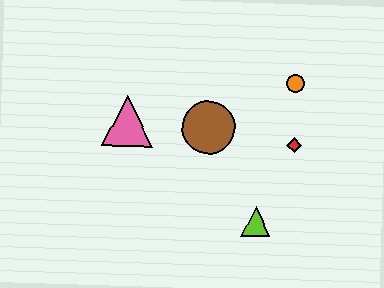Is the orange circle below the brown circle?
No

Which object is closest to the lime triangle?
The red diamond is closest to the lime triangle.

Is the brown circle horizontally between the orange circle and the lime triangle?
No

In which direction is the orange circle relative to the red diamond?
The orange circle is above the red diamond.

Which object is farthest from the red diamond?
The pink triangle is farthest from the red diamond.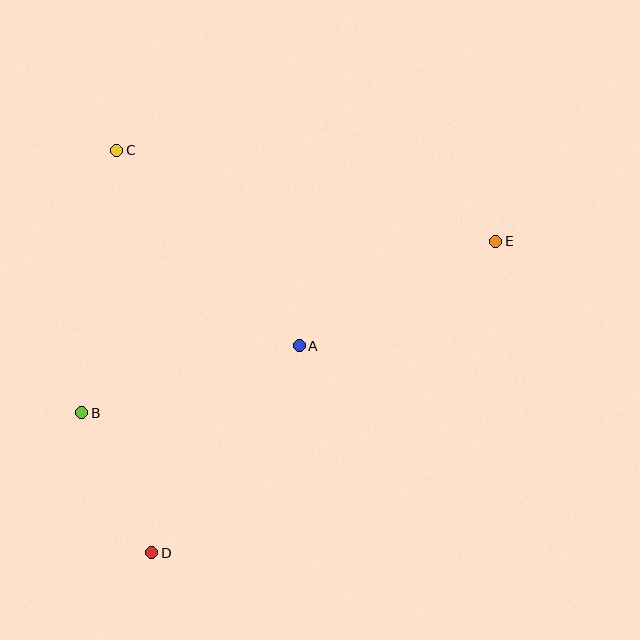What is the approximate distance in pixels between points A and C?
The distance between A and C is approximately 267 pixels.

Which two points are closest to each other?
Points B and D are closest to each other.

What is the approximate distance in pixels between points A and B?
The distance between A and B is approximately 228 pixels.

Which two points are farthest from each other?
Points D and E are farthest from each other.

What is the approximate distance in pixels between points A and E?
The distance between A and E is approximately 223 pixels.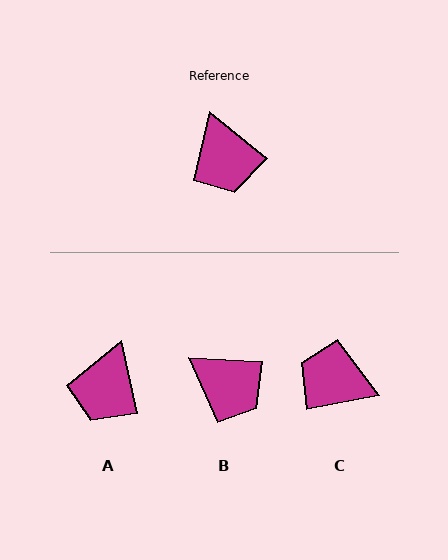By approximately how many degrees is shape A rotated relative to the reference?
Approximately 38 degrees clockwise.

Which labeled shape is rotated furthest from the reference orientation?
C, about 130 degrees away.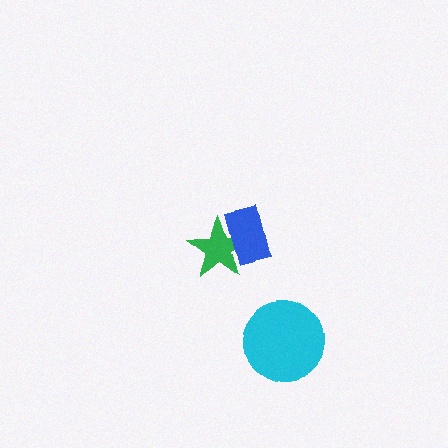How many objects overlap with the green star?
1 object overlaps with the green star.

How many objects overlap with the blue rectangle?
1 object overlaps with the blue rectangle.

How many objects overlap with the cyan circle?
0 objects overlap with the cyan circle.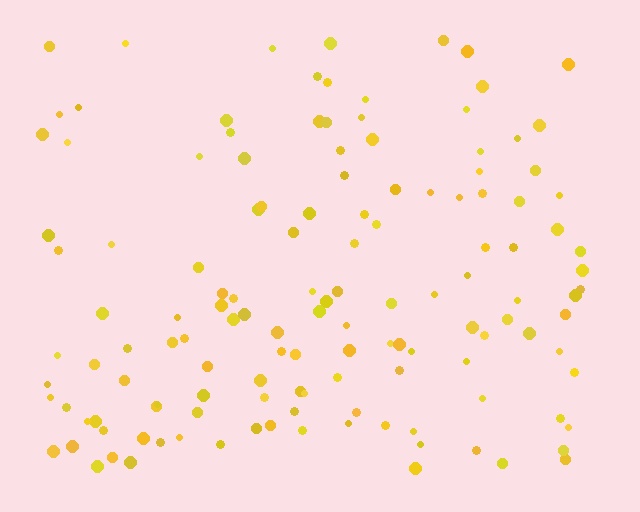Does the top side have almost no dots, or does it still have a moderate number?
Still a moderate number, just noticeably fewer than the bottom.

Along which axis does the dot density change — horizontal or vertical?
Vertical.